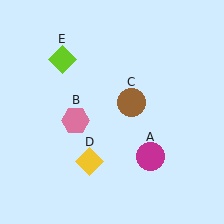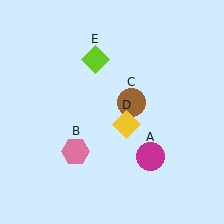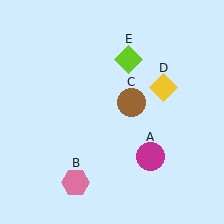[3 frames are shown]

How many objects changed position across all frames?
3 objects changed position: pink hexagon (object B), yellow diamond (object D), lime diamond (object E).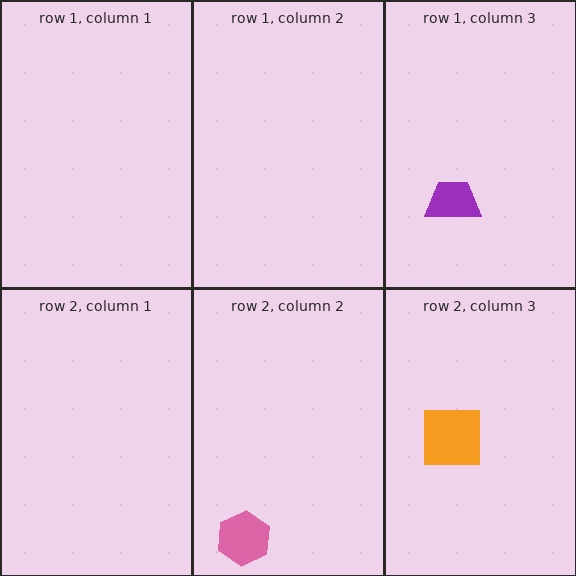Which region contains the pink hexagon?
The row 2, column 2 region.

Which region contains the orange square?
The row 2, column 3 region.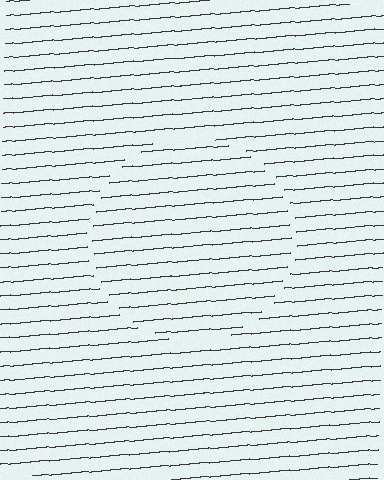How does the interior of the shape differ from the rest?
The interior of the shape contains the same grating, shifted by half a period — the contour is defined by the phase discontinuity where line-ends from the inner and outer gratings abut.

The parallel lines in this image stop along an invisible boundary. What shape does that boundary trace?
An illusory circle. The interior of the shape contains the same grating, shifted by half a period — the contour is defined by the phase discontinuity where line-ends from the inner and outer gratings abut.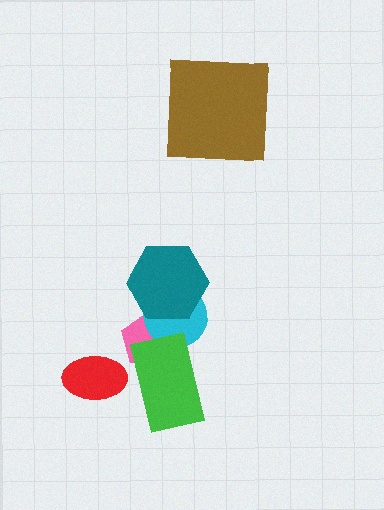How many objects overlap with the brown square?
0 objects overlap with the brown square.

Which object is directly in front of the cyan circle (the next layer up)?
The teal hexagon is directly in front of the cyan circle.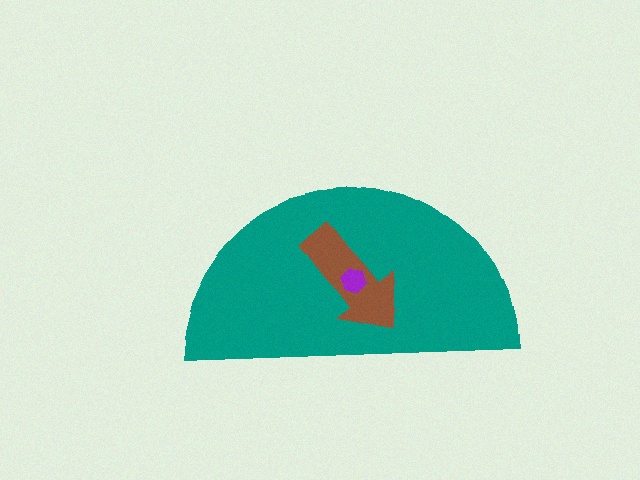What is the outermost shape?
The teal semicircle.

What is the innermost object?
The purple hexagon.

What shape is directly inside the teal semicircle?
The brown arrow.